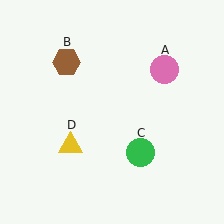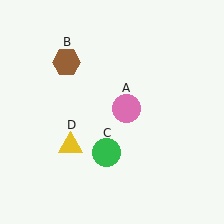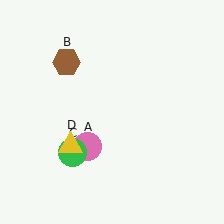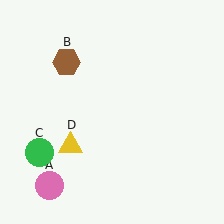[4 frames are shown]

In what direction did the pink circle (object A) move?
The pink circle (object A) moved down and to the left.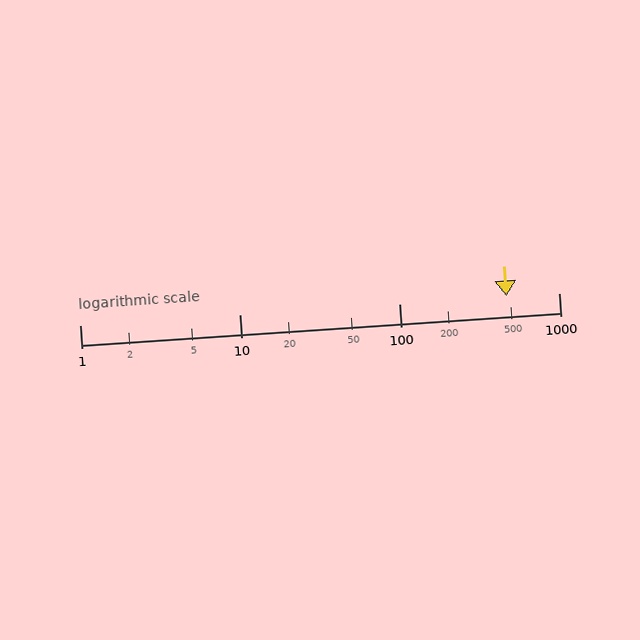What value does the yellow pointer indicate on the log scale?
The pointer indicates approximately 470.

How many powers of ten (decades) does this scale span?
The scale spans 3 decades, from 1 to 1000.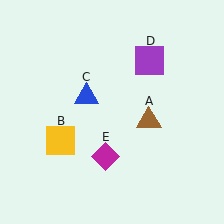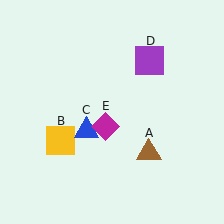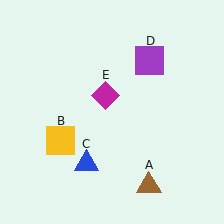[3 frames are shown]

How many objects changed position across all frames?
3 objects changed position: brown triangle (object A), blue triangle (object C), magenta diamond (object E).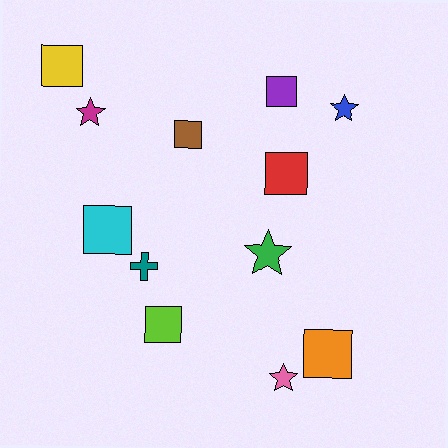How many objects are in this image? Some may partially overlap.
There are 12 objects.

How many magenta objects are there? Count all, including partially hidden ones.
There is 1 magenta object.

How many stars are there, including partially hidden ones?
There are 4 stars.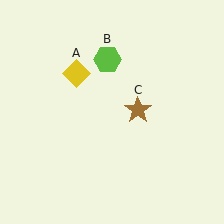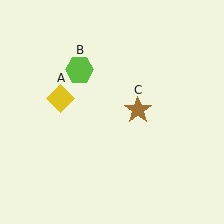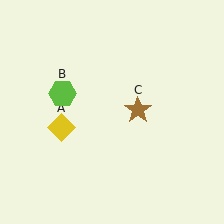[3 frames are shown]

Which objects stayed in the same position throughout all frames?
Brown star (object C) remained stationary.